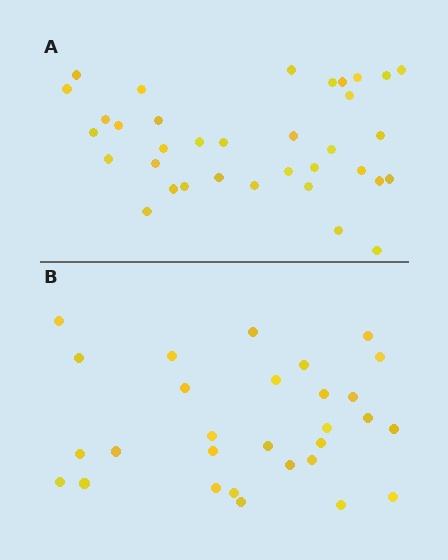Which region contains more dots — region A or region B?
Region A (the top region) has more dots.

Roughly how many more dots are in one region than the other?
Region A has about 6 more dots than region B.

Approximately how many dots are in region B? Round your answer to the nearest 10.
About 30 dots. (The exact count is 29, which rounds to 30.)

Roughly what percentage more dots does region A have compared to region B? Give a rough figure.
About 20% more.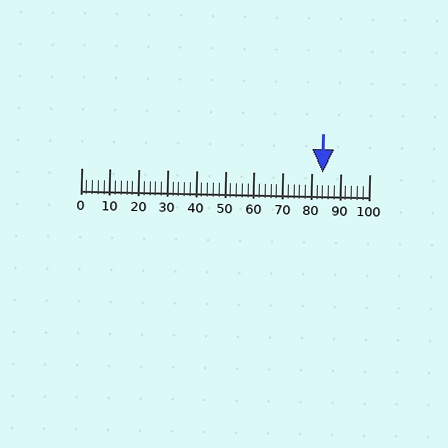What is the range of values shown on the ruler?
The ruler shows values from 0 to 100.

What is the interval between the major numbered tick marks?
The major tick marks are spaced 10 units apart.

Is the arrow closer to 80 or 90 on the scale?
The arrow is closer to 80.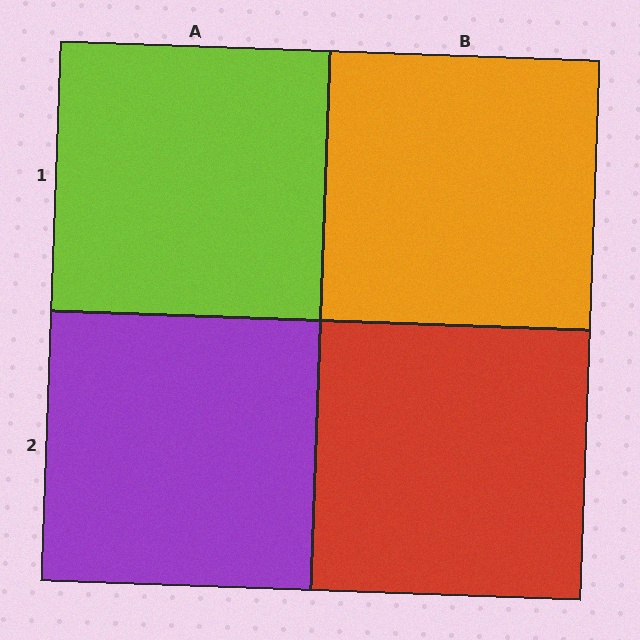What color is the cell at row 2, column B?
Red.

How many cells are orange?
1 cell is orange.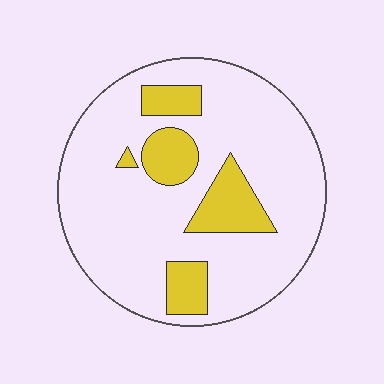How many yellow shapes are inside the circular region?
5.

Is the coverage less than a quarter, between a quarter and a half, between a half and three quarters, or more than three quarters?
Less than a quarter.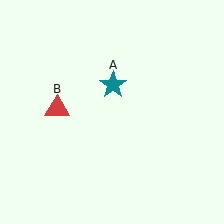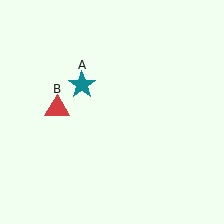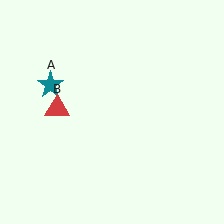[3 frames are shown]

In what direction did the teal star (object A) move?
The teal star (object A) moved left.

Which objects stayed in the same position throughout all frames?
Red triangle (object B) remained stationary.